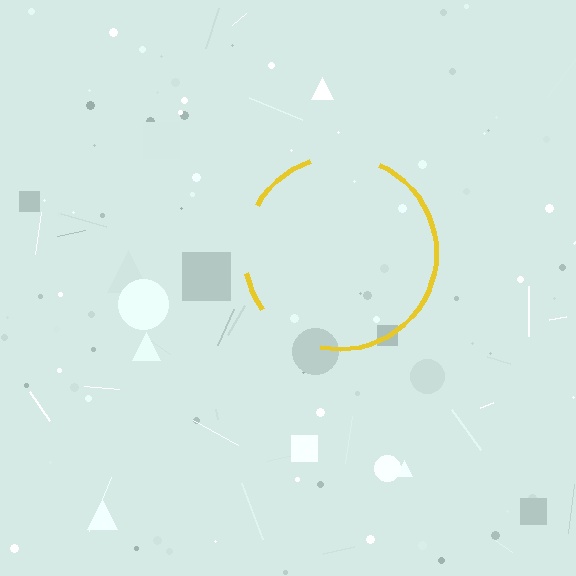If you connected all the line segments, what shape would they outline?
They would outline a circle.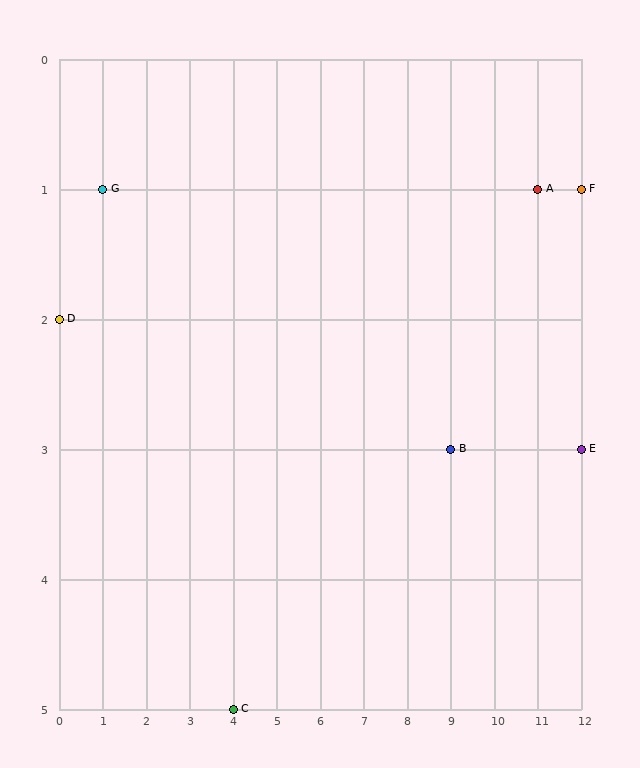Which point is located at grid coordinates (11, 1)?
Point A is at (11, 1).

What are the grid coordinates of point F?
Point F is at grid coordinates (12, 1).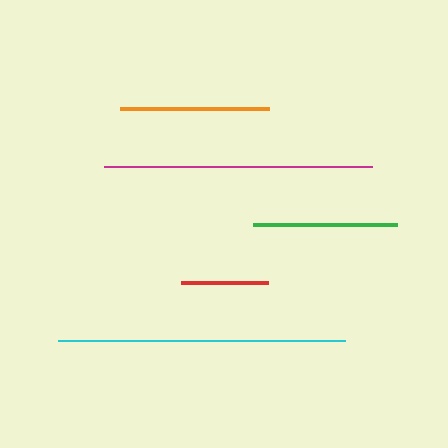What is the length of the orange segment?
The orange segment is approximately 149 pixels long.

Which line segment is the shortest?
The red line is the shortest at approximately 88 pixels.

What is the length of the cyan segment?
The cyan segment is approximately 287 pixels long.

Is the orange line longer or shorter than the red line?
The orange line is longer than the red line.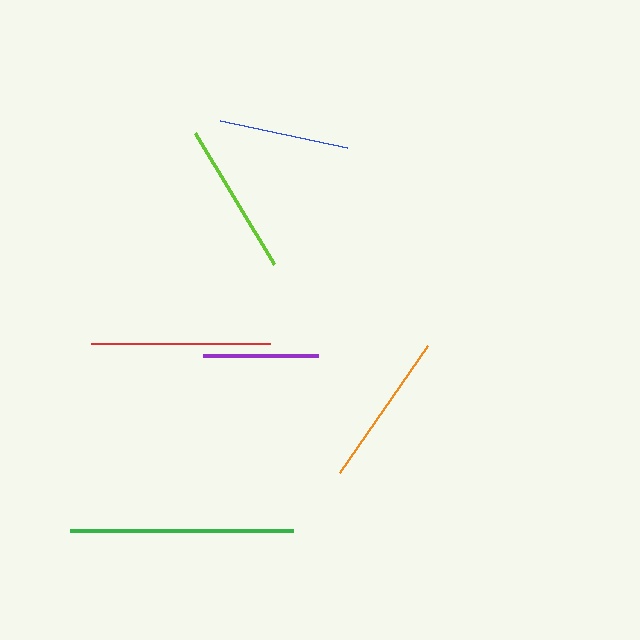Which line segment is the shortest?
The purple line is the shortest at approximately 115 pixels.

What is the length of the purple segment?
The purple segment is approximately 115 pixels long.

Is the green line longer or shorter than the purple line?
The green line is longer than the purple line.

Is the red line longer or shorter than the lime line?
The red line is longer than the lime line.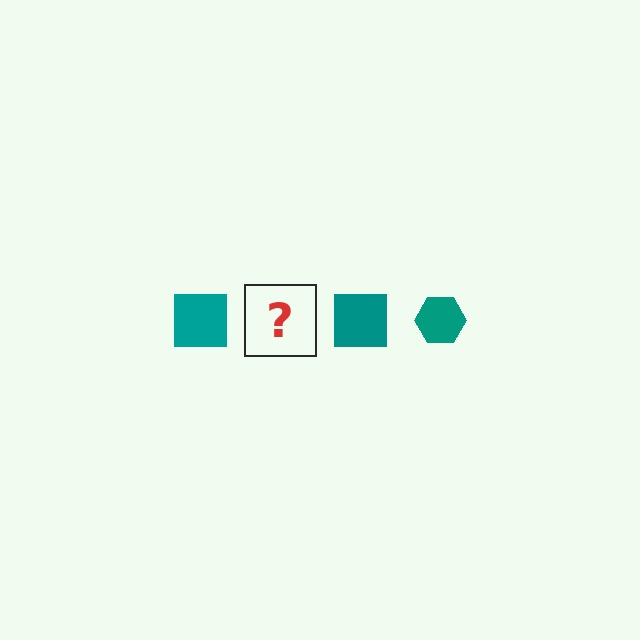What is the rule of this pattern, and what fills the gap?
The rule is that the pattern cycles through square, hexagon shapes in teal. The gap should be filled with a teal hexagon.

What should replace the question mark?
The question mark should be replaced with a teal hexagon.